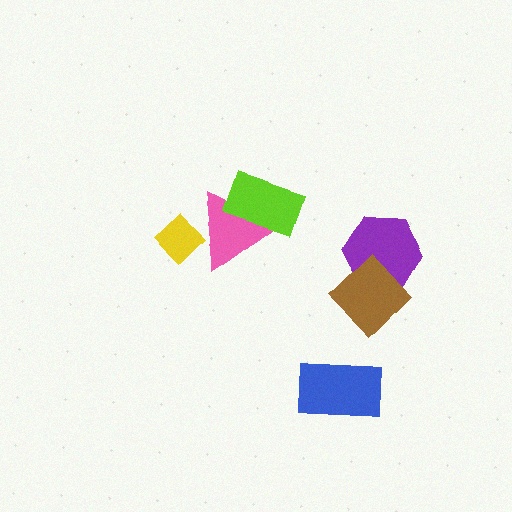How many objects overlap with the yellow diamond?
1 object overlaps with the yellow diamond.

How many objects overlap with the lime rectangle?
1 object overlaps with the lime rectangle.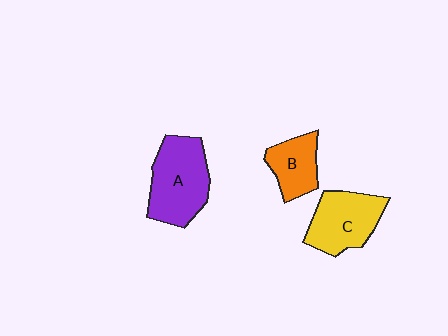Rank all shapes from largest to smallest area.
From largest to smallest: A (purple), C (yellow), B (orange).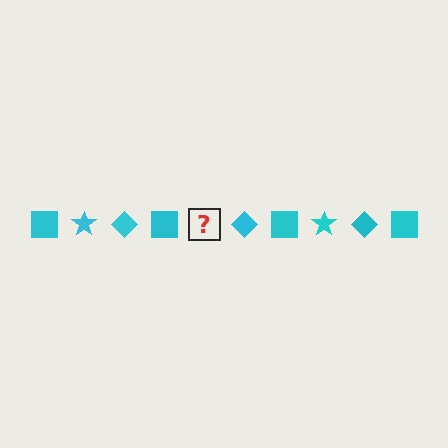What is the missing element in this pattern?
The missing element is a cyan star.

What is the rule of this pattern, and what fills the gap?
The rule is that the pattern cycles through square, star, diamond shapes in cyan. The gap should be filled with a cyan star.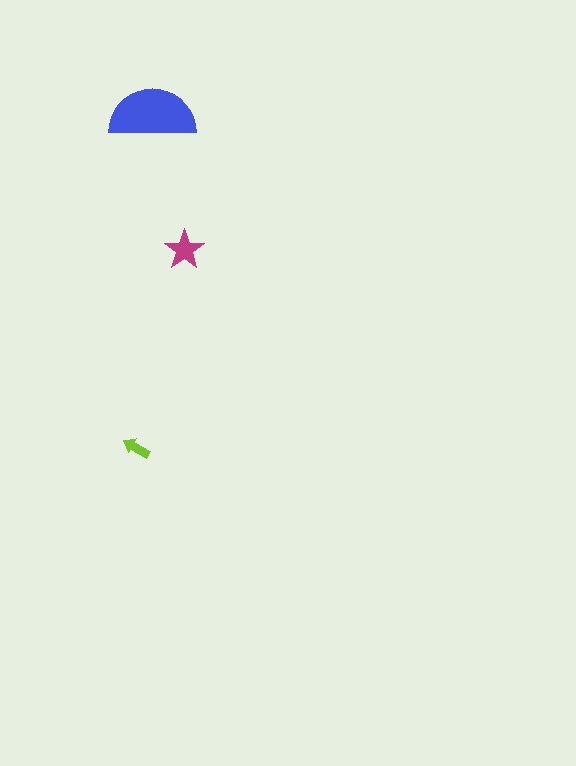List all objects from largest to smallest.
The blue semicircle, the magenta star, the lime arrow.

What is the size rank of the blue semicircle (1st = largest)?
1st.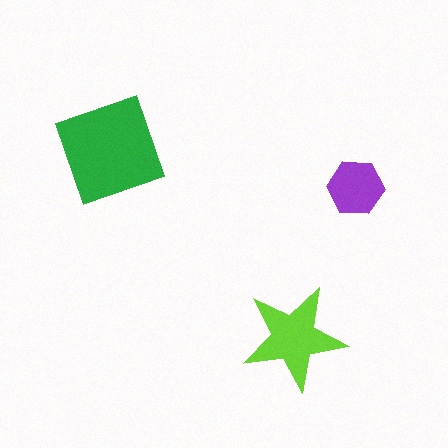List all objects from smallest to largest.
The purple hexagon, the lime star, the green square.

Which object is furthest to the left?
The green square is leftmost.